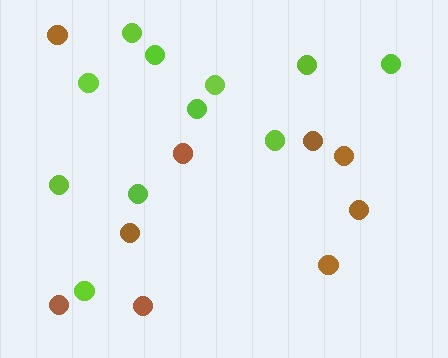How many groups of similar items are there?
There are 2 groups: one group of lime circles (11) and one group of brown circles (9).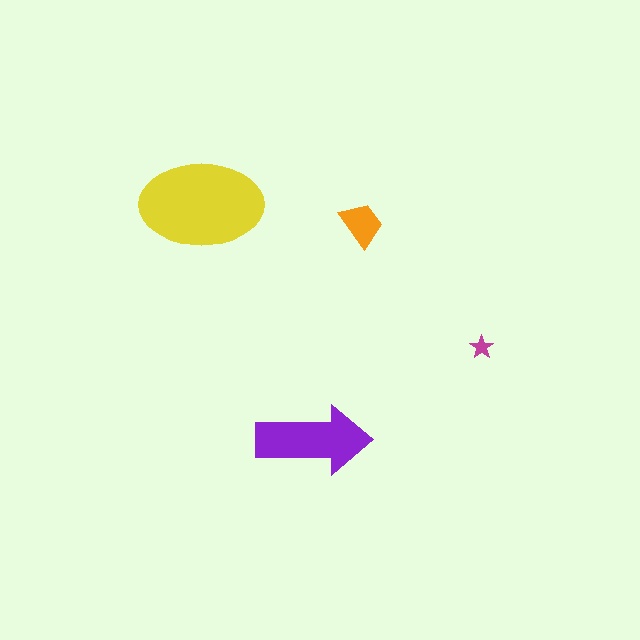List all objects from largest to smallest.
The yellow ellipse, the purple arrow, the orange trapezoid, the magenta star.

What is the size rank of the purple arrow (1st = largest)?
2nd.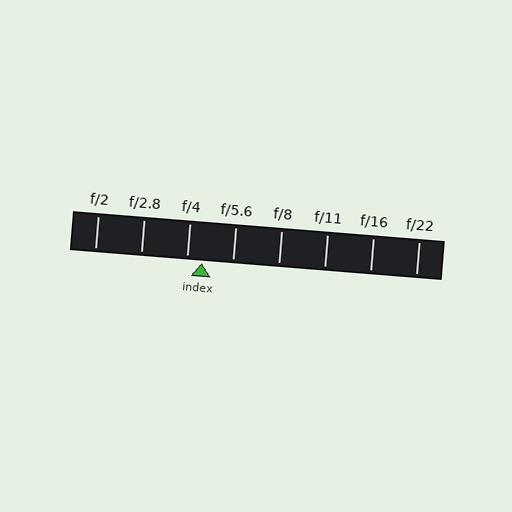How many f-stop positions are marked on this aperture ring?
There are 8 f-stop positions marked.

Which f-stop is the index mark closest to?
The index mark is closest to f/4.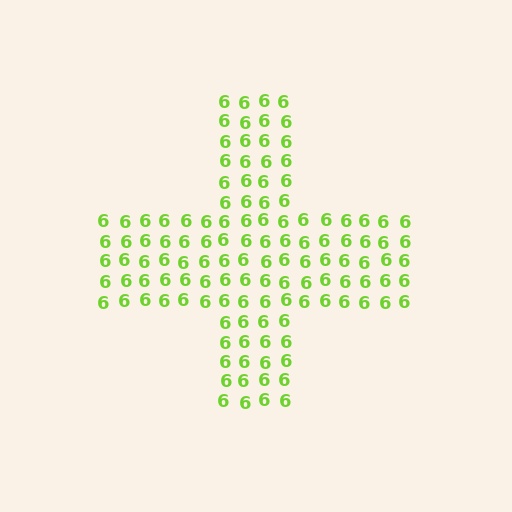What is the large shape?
The large shape is a cross.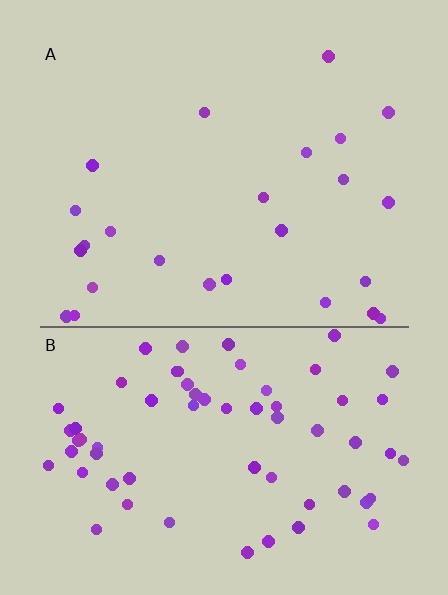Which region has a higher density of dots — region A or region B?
B (the bottom).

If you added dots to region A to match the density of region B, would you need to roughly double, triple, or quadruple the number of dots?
Approximately triple.